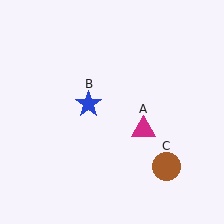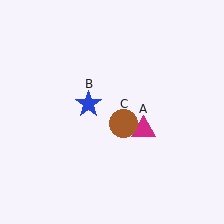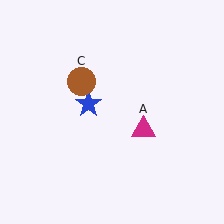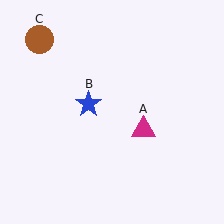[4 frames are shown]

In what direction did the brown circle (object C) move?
The brown circle (object C) moved up and to the left.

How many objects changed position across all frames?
1 object changed position: brown circle (object C).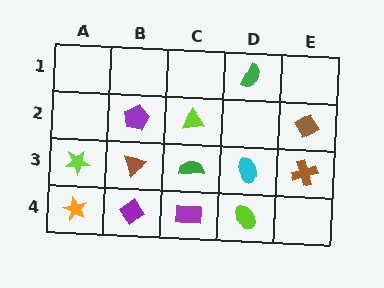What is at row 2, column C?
A lime triangle.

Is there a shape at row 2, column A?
No, that cell is empty.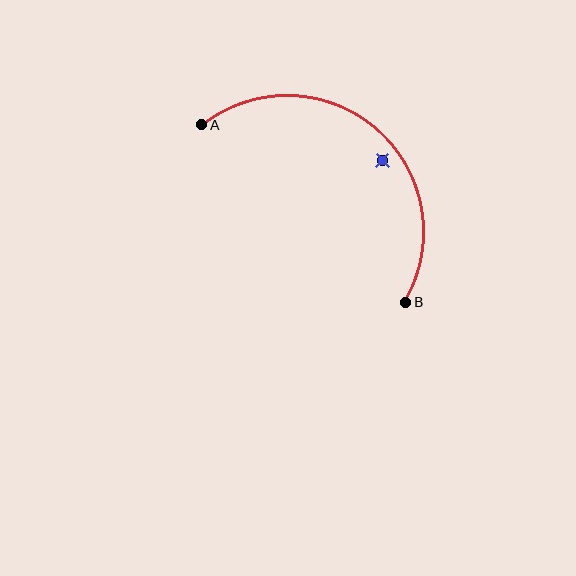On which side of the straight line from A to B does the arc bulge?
The arc bulges above and to the right of the straight line connecting A and B.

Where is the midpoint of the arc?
The arc midpoint is the point on the curve farthest from the straight line joining A and B. It sits above and to the right of that line.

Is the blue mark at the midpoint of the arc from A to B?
No — the blue mark does not lie on the arc at all. It sits slightly inside the curve.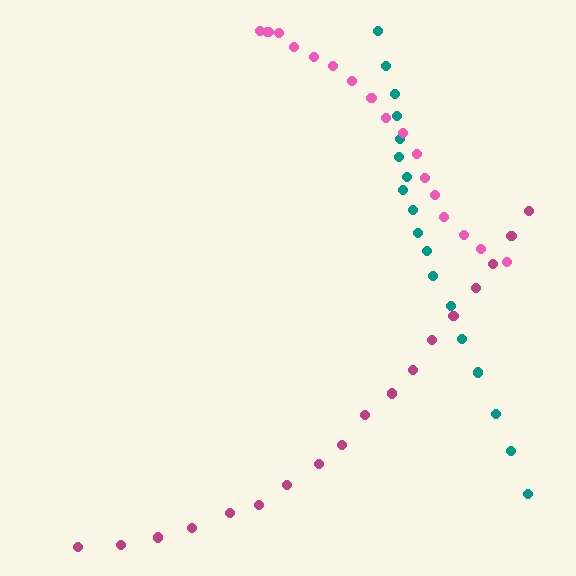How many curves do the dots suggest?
There are 3 distinct paths.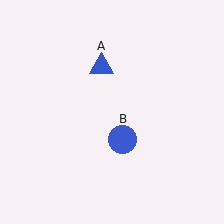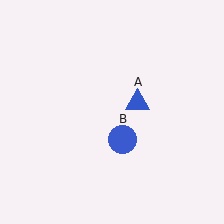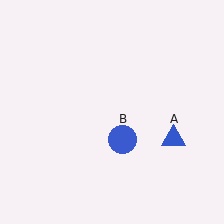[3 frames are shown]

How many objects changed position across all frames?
1 object changed position: blue triangle (object A).